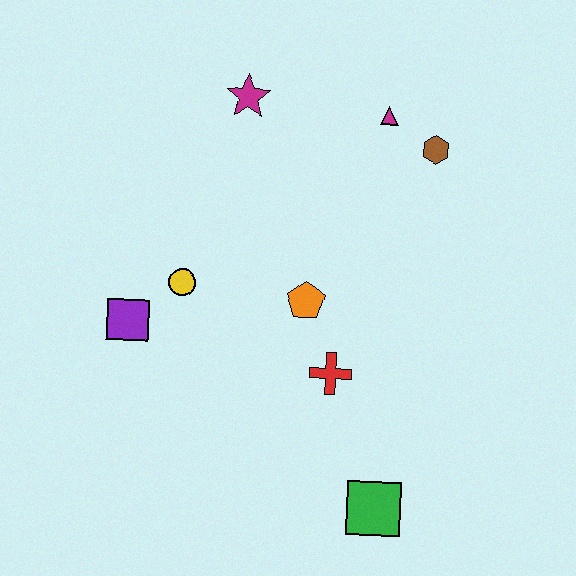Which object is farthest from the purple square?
The brown hexagon is farthest from the purple square.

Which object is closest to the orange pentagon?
The red cross is closest to the orange pentagon.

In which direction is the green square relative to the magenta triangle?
The green square is below the magenta triangle.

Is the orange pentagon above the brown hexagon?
No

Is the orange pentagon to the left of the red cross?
Yes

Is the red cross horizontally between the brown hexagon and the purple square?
Yes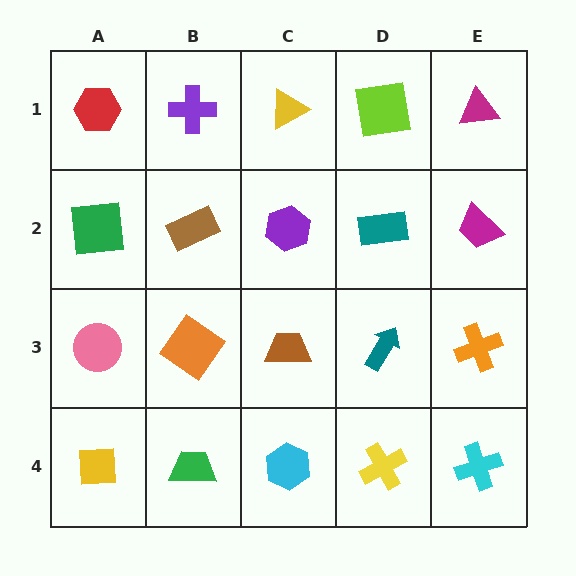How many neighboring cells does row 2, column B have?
4.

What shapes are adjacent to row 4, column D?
A teal arrow (row 3, column D), a cyan hexagon (row 4, column C), a cyan cross (row 4, column E).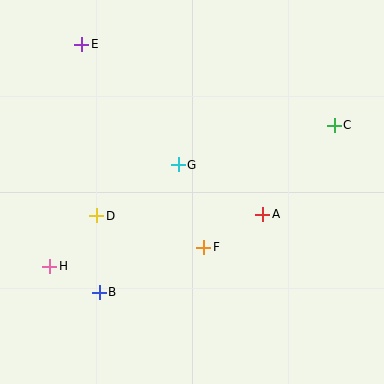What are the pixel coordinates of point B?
Point B is at (99, 292).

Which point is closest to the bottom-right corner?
Point A is closest to the bottom-right corner.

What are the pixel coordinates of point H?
Point H is at (50, 266).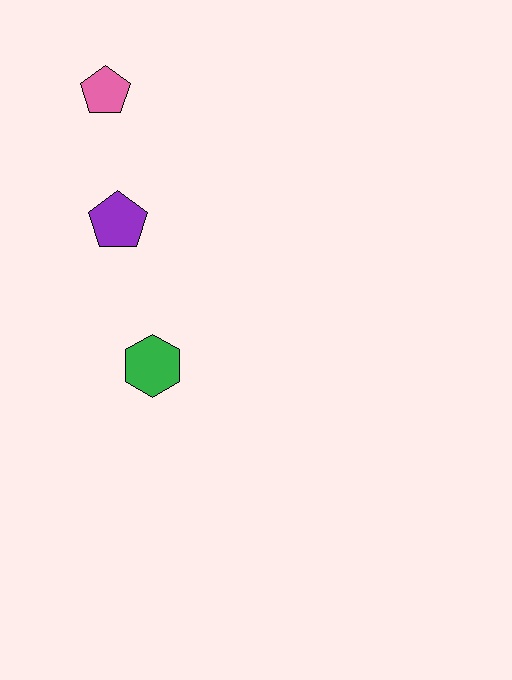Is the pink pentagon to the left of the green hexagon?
Yes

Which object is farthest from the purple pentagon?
The green hexagon is farthest from the purple pentagon.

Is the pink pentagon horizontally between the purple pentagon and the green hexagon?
No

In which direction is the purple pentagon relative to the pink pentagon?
The purple pentagon is below the pink pentagon.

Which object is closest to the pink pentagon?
The purple pentagon is closest to the pink pentagon.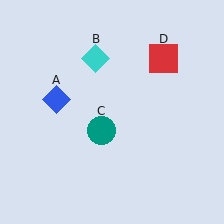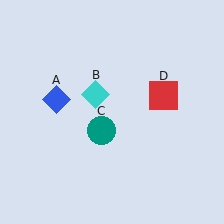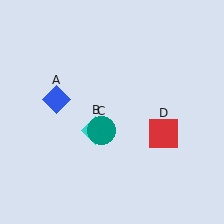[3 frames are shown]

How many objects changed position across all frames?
2 objects changed position: cyan diamond (object B), red square (object D).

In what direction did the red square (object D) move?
The red square (object D) moved down.